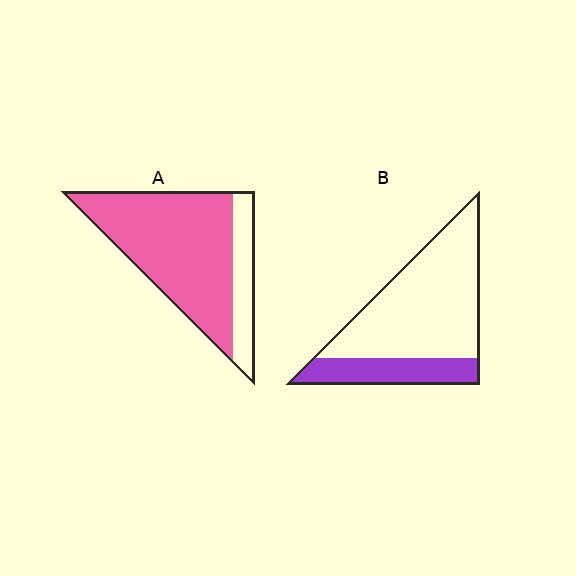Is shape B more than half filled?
No.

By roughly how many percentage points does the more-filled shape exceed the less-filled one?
By roughly 55 percentage points (A over B).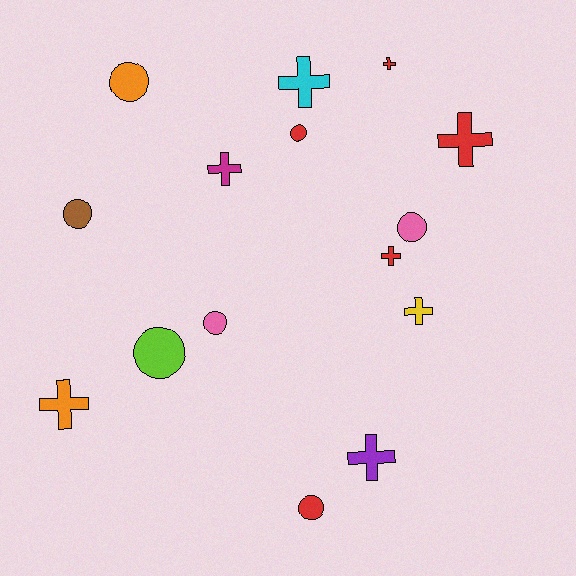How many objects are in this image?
There are 15 objects.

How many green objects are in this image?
There are no green objects.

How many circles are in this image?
There are 7 circles.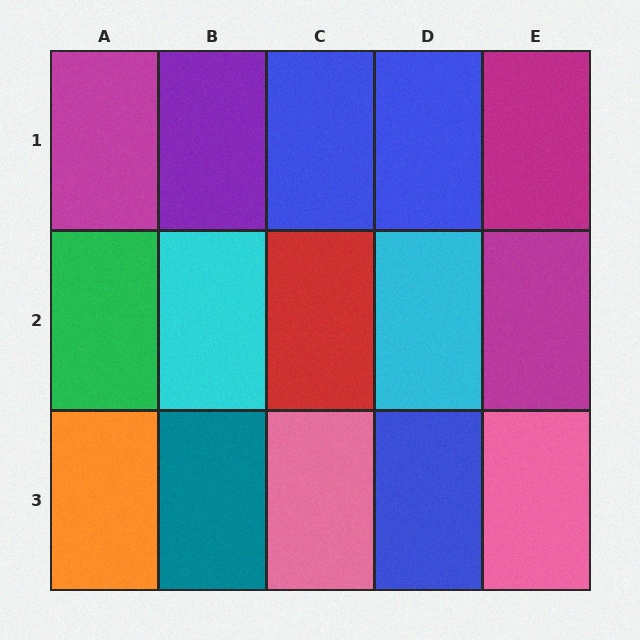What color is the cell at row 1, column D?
Blue.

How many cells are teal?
1 cell is teal.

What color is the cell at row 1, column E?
Magenta.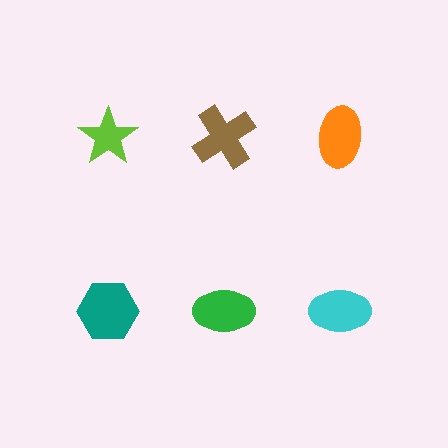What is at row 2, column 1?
A teal hexagon.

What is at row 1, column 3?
An orange ellipse.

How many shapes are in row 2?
3 shapes.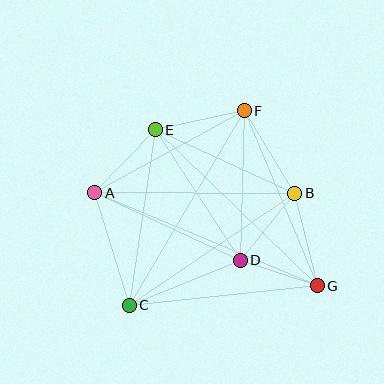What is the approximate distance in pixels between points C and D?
The distance between C and D is approximately 120 pixels.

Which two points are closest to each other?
Points D and G are closest to each other.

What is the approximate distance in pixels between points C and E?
The distance between C and E is approximately 177 pixels.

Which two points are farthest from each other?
Points A and G are farthest from each other.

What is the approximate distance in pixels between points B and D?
The distance between B and D is approximately 86 pixels.